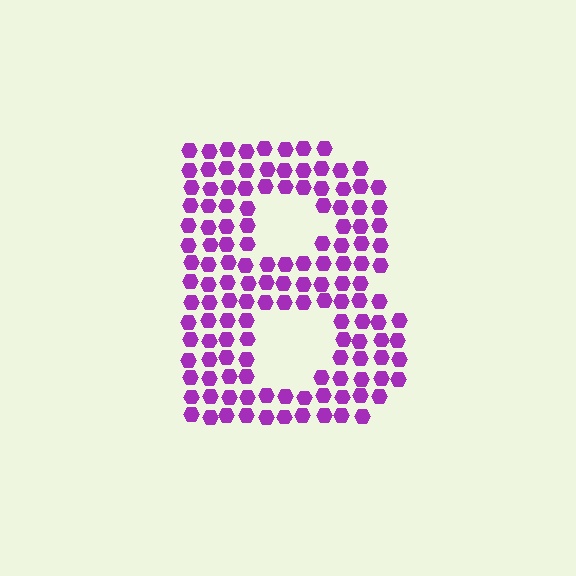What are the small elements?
The small elements are hexagons.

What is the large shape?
The large shape is the letter B.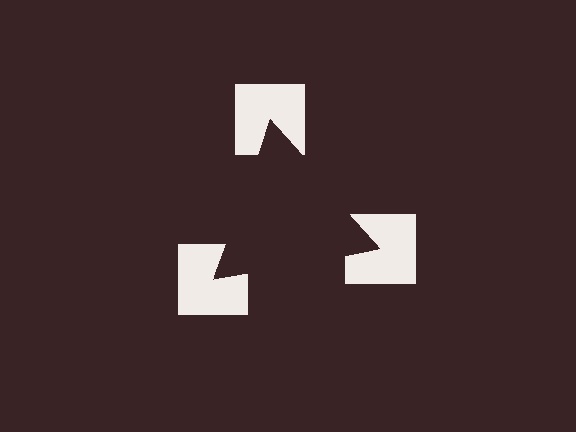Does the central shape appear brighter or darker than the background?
It typically appears slightly darker than the background, even though no actual brightness change is drawn.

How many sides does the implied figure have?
3 sides.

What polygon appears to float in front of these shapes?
An illusory triangle — its edges are inferred from the aligned wedge cuts in the notched squares, not physically drawn.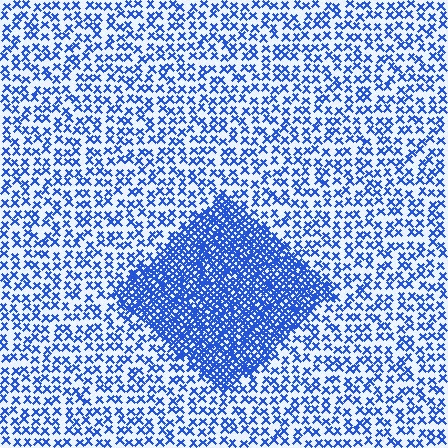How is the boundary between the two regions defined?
The boundary is defined by a change in element density (approximately 2.7x ratio). All elements are the same color, size, and shape.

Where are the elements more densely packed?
The elements are more densely packed inside the diamond boundary.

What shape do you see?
I see a diamond.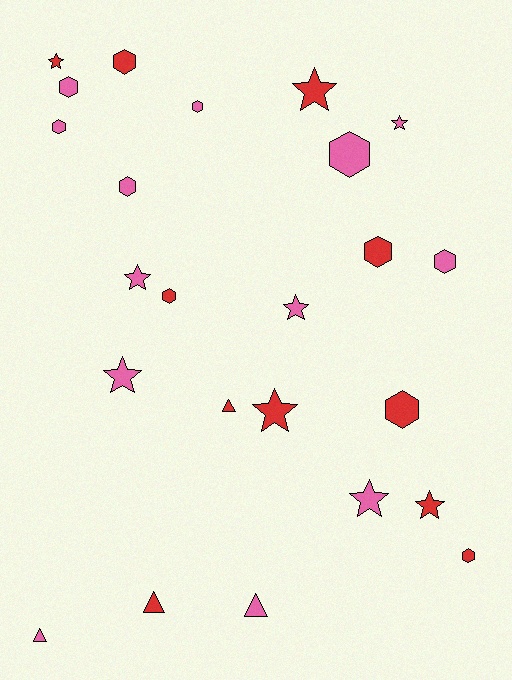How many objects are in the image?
There are 24 objects.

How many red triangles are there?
There are 2 red triangles.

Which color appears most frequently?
Pink, with 13 objects.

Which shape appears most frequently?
Hexagon, with 11 objects.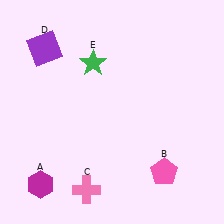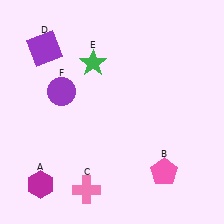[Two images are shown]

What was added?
A purple circle (F) was added in Image 2.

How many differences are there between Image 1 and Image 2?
There is 1 difference between the two images.